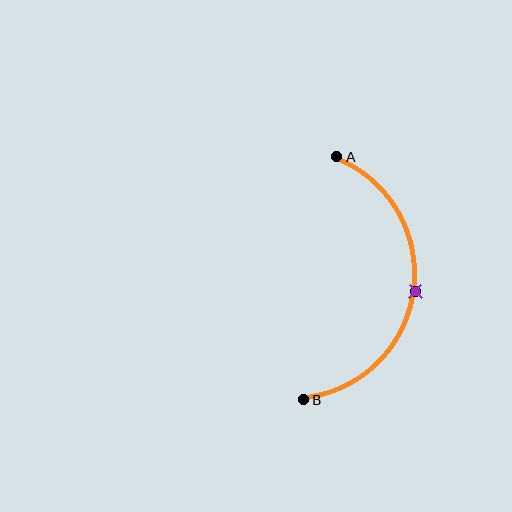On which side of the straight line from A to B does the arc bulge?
The arc bulges to the right of the straight line connecting A and B.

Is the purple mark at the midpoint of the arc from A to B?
Yes. The purple mark lies on the arc at equal arc-length from both A and B — it is the arc midpoint.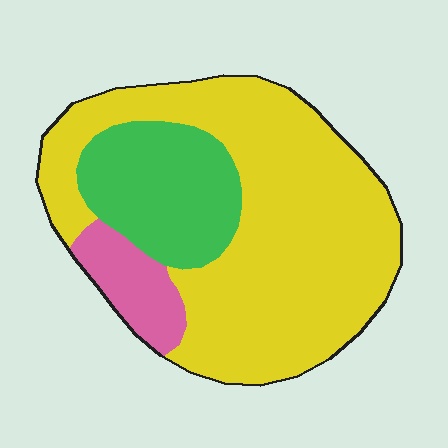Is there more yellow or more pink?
Yellow.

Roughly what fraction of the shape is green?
Green covers 22% of the shape.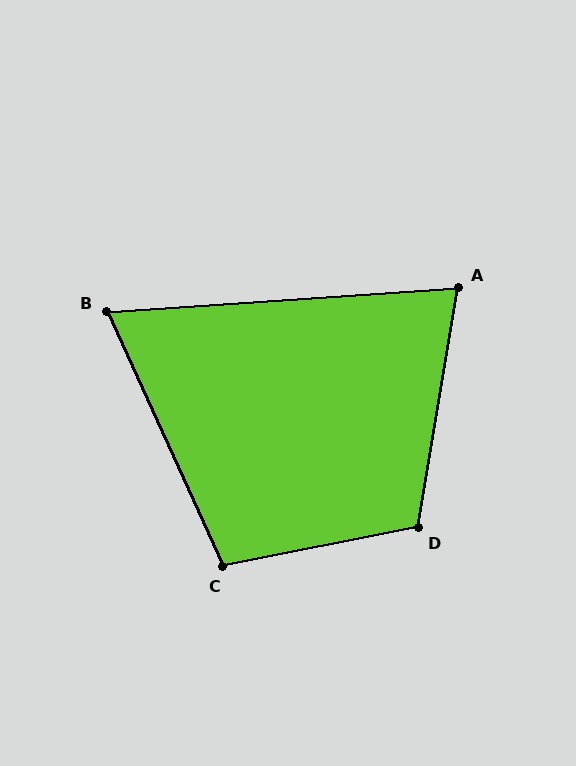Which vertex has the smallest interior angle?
B, at approximately 70 degrees.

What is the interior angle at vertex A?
Approximately 77 degrees (acute).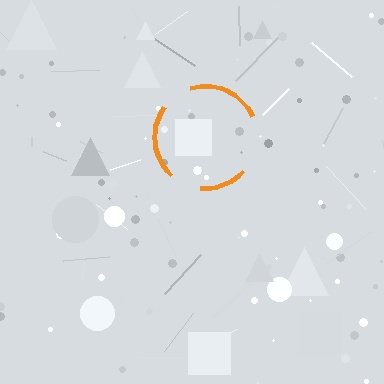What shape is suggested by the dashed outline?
The dashed outline suggests a circle.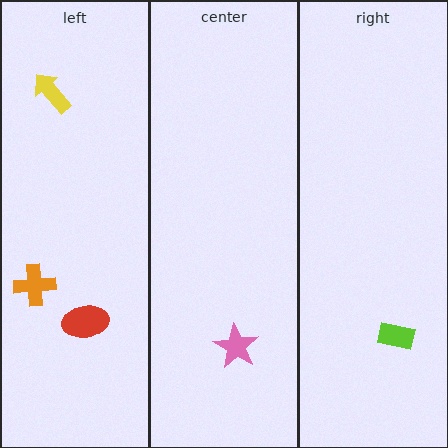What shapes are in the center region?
The pink star.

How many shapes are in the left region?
3.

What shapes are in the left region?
The yellow arrow, the orange cross, the red ellipse.